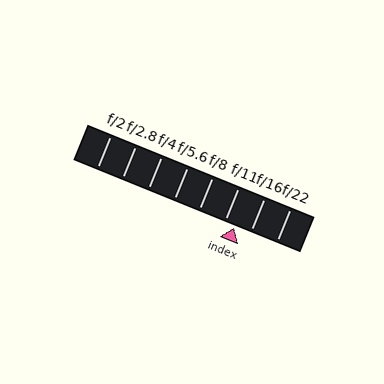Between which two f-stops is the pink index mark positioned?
The index mark is between f/11 and f/16.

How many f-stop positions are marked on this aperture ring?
There are 8 f-stop positions marked.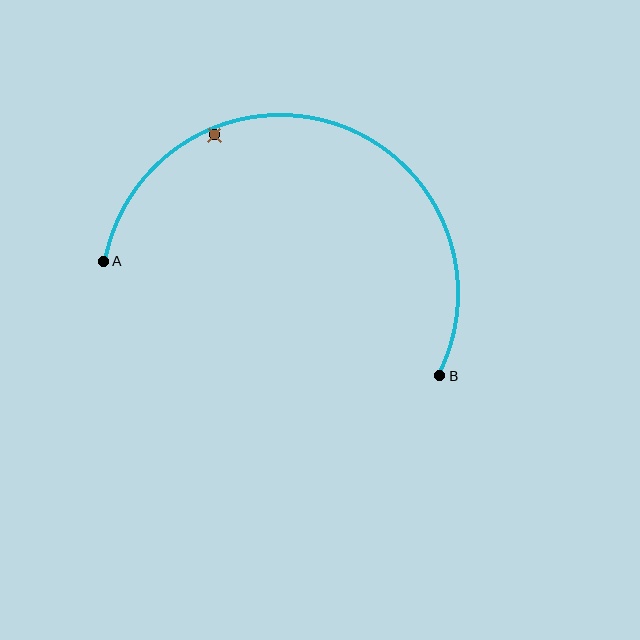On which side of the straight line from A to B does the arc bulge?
The arc bulges above the straight line connecting A and B.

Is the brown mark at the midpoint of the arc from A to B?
No — the brown mark does not lie on the arc at all. It sits slightly inside the curve.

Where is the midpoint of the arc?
The arc midpoint is the point on the curve farthest from the straight line joining A and B. It sits above that line.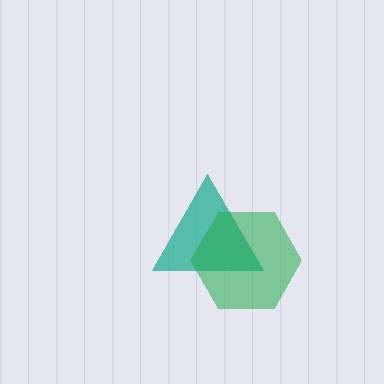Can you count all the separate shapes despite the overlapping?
Yes, there are 2 separate shapes.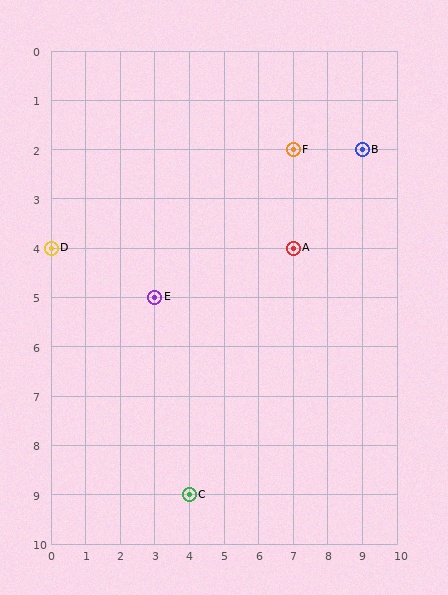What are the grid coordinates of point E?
Point E is at grid coordinates (3, 5).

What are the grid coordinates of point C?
Point C is at grid coordinates (4, 9).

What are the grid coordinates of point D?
Point D is at grid coordinates (0, 4).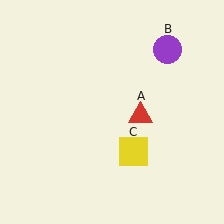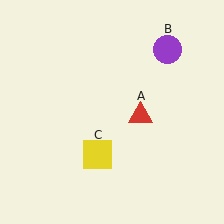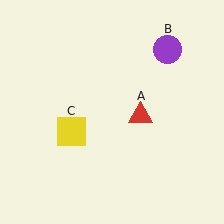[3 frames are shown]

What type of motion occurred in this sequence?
The yellow square (object C) rotated clockwise around the center of the scene.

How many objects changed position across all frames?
1 object changed position: yellow square (object C).